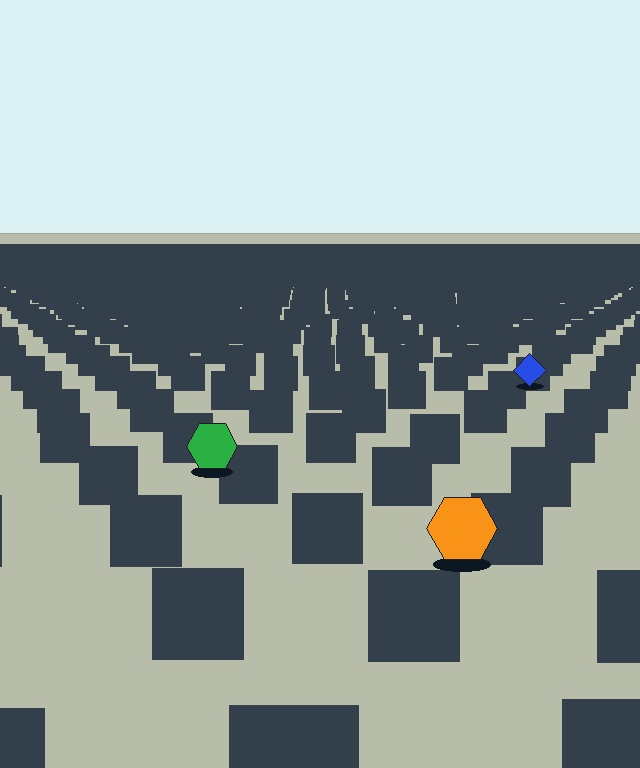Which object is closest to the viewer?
The orange hexagon is closest. The texture marks near it are larger and more spread out.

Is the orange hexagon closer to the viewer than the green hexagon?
Yes. The orange hexagon is closer — you can tell from the texture gradient: the ground texture is coarser near it.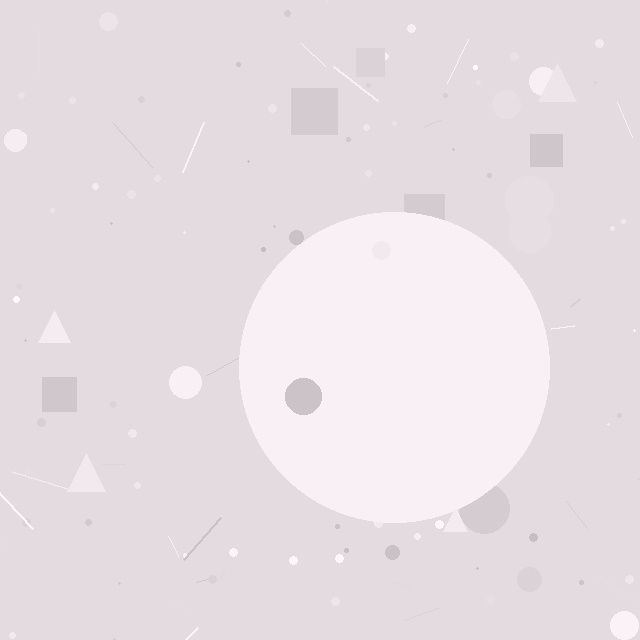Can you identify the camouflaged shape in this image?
The camouflaged shape is a circle.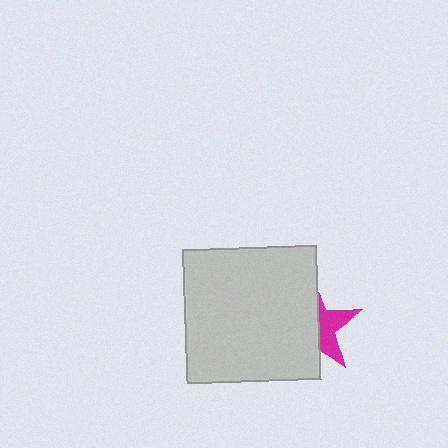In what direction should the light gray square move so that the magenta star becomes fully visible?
The light gray square should move left. That is the shortest direction to clear the overlap and leave the magenta star fully visible.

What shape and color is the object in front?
The object in front is a light gray square.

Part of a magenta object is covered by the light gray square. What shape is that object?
It is a star.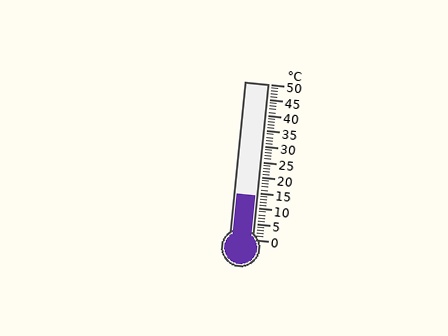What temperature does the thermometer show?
The thermometer shows approximately 14°C.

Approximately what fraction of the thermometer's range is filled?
The thermometer is filled to approximately 30% of its range.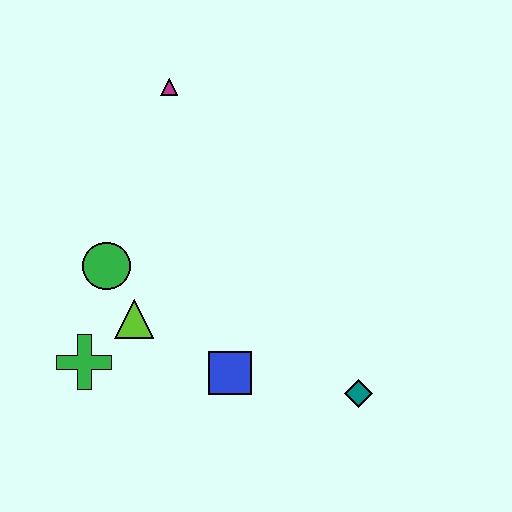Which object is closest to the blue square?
The lime triangle is closest to the blue square.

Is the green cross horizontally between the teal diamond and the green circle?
No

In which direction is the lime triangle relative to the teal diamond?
The lime triangle is to the left of the teal diamond.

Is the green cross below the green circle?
Yes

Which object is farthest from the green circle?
The teal diamond is farthest from the green circle.